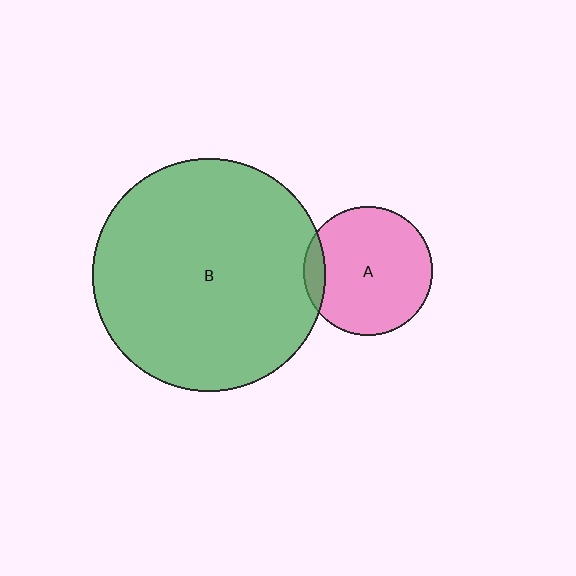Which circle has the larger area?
Circle B (green).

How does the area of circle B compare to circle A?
Approximately 3.3 times.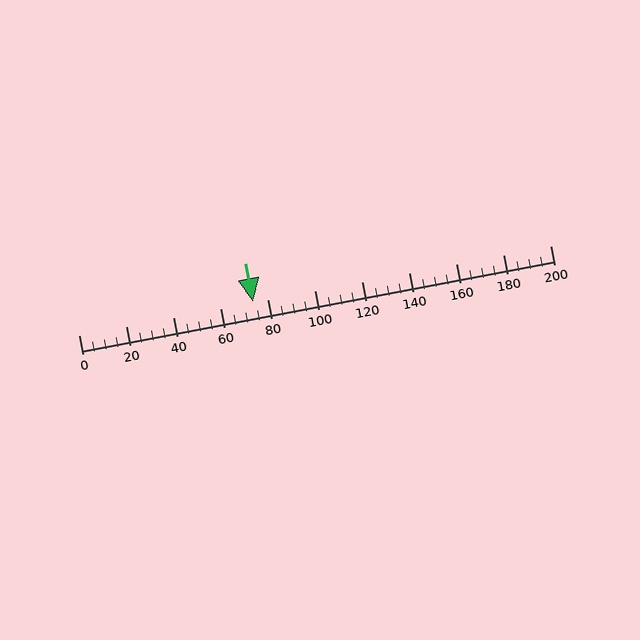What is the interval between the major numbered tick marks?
The major tick marks are spaced 20 units apart.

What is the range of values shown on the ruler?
The ruler shows values from 0 to 200.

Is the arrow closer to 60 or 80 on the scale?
The arrow is closer to 80.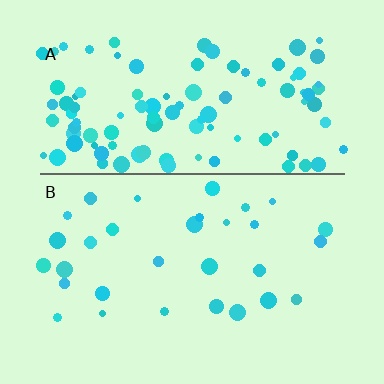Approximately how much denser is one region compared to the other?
Approximately 3.3× — region A over region B.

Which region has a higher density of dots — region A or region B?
A (the top).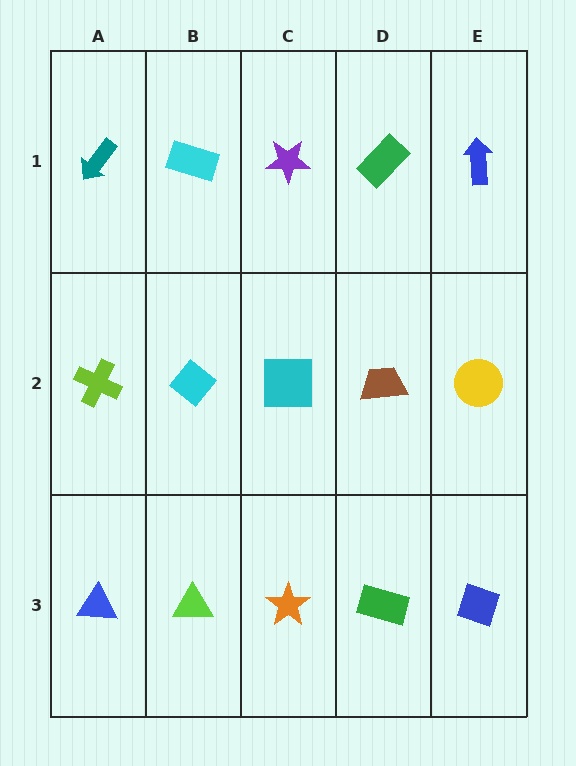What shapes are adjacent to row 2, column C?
A purple star (row 1, column C), an orange star (row 3, column C), a cyan diamond (row 2, column B), a brown trapezoid (row 2, column D).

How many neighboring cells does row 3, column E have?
2.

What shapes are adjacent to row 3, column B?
A cyan diamond (row 2, column B), a blue triangle (row 3, column A), an orange star (row 3, column C).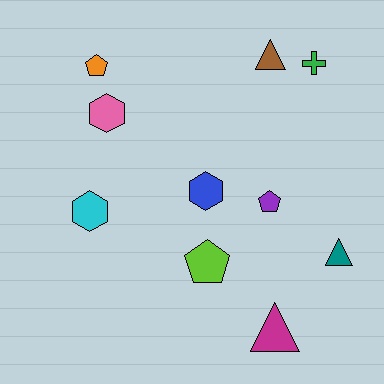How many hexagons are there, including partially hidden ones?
There are 3 hexagons.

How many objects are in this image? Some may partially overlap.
There are 10 objects.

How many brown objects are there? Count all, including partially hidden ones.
There is 1 brown object.